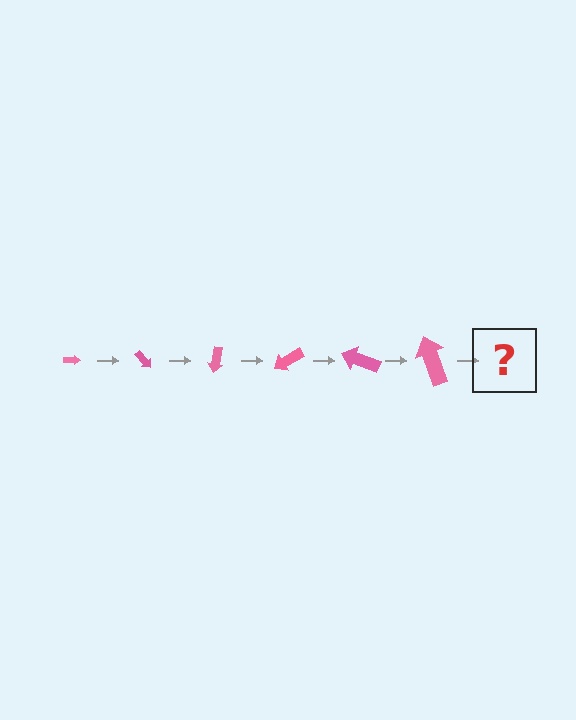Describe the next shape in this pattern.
It should be an arrow, larger than the previous one and rotated 300 degrees from the start.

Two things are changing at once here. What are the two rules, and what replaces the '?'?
The two rules are that the arrow grows larger each step and it rotates 50 degrees each step. The '?' should be an arrow, larger than the previous one and rotated 300 degrees from the start.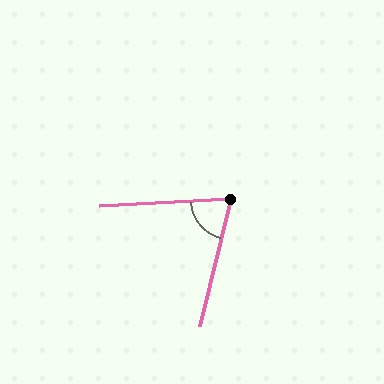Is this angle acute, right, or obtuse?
It is acute.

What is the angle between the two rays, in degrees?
Approximately 73 degrees.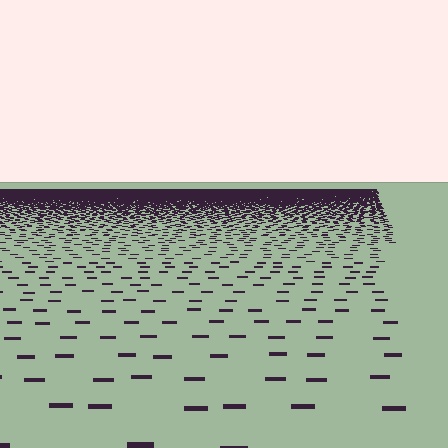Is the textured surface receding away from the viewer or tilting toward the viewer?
The surface is receding away from the viewer. Texture elements get smaller and denser toward the top.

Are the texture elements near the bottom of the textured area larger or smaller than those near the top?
Larger. Near the bottom, elements are closer to the viewer and appear at a bigger on-screen size.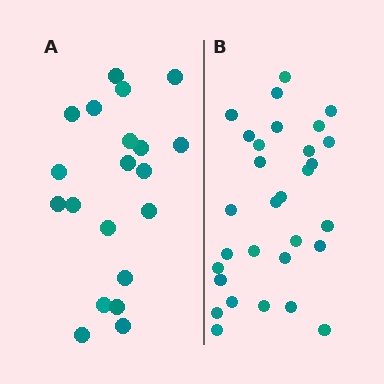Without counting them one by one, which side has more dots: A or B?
Region B (the right region) has more dots.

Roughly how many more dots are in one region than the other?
Region B has roughly 10 or so more dots than region A.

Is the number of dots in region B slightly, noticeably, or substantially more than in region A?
Region B has substantially more. The ratio is roughly 1.5 to 1.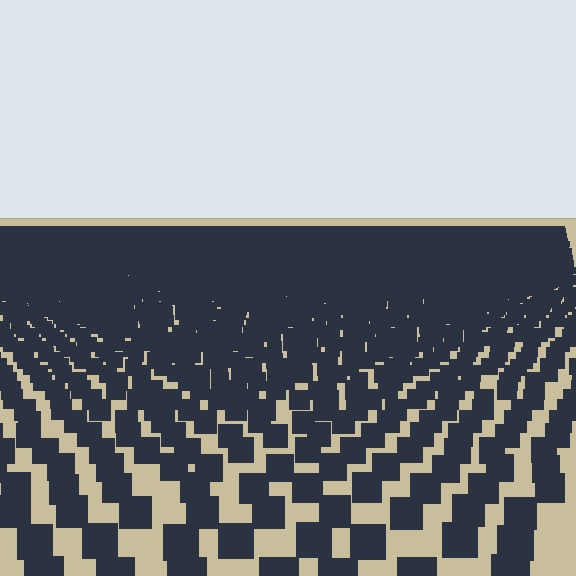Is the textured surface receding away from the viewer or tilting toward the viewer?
The surface is receding away from the viewer. Texture elements get smaller and denser toward the top.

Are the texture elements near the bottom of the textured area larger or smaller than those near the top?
Larger. Near the bottom, elements are closer to the viewer and appear at a bigger on-screen size.